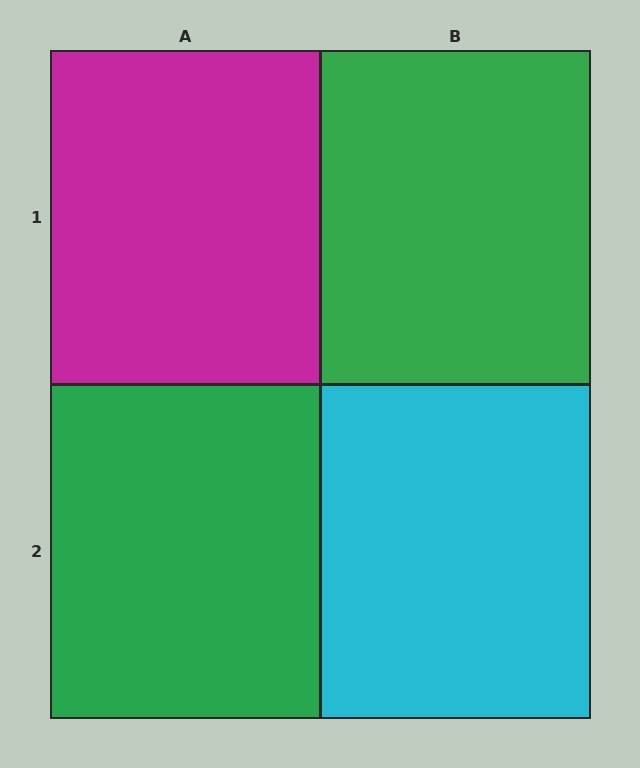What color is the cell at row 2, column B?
Cyan.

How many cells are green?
2 cells are green.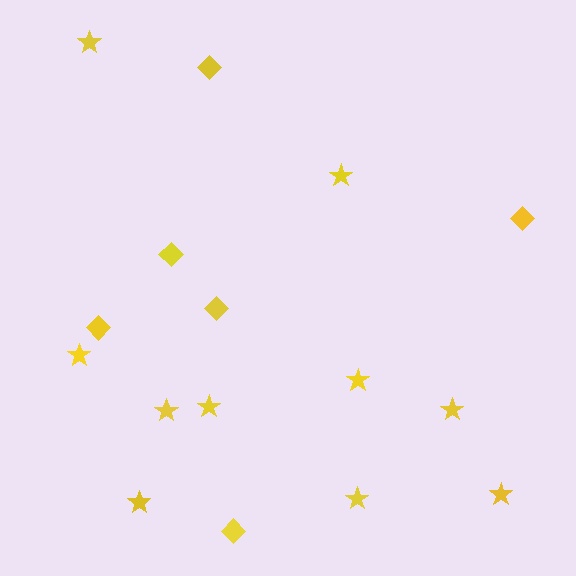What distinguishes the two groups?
There are 2 groups: one group of diamonds (6) and one group of stars (10).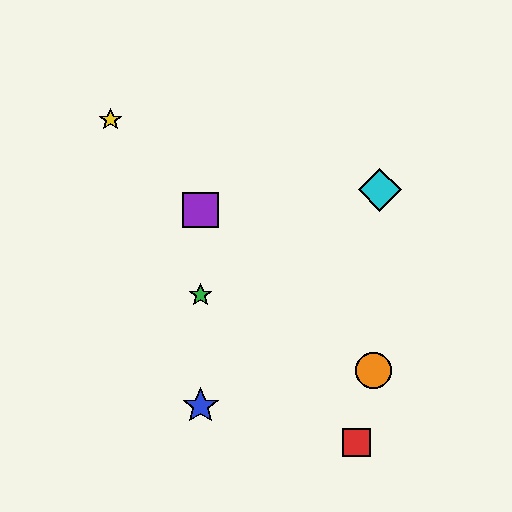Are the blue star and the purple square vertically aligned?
Yes, both are at x≈201.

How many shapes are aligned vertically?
3 shapes (the blue star, the green star, the purple square) are aligned vertically.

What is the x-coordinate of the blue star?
The blue star is at x≈201.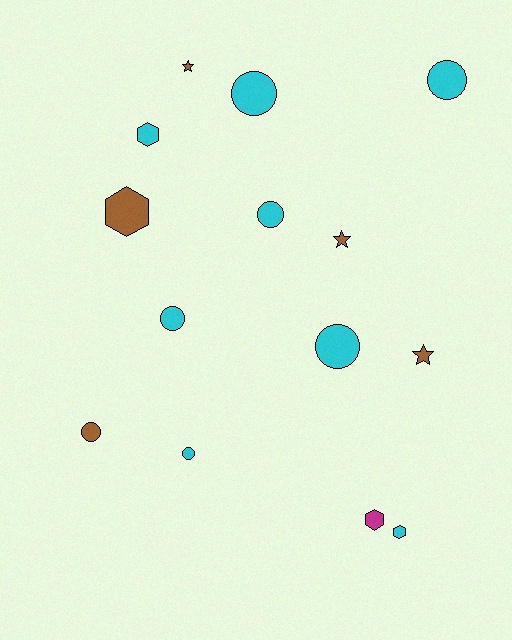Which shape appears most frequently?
Circle, with 7 objects.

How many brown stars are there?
There are 3 brown stars.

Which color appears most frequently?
Cyan, with 8 objects.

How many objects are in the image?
There are 14 objects.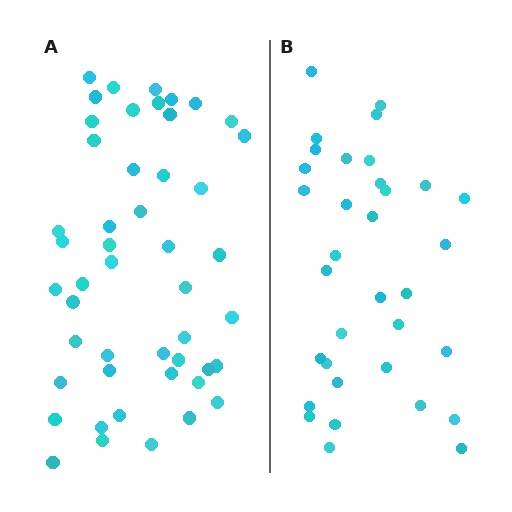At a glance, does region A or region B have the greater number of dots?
Region A (the left region) has more dots.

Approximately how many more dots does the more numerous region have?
Region A has approximately 15 more dots than region B.